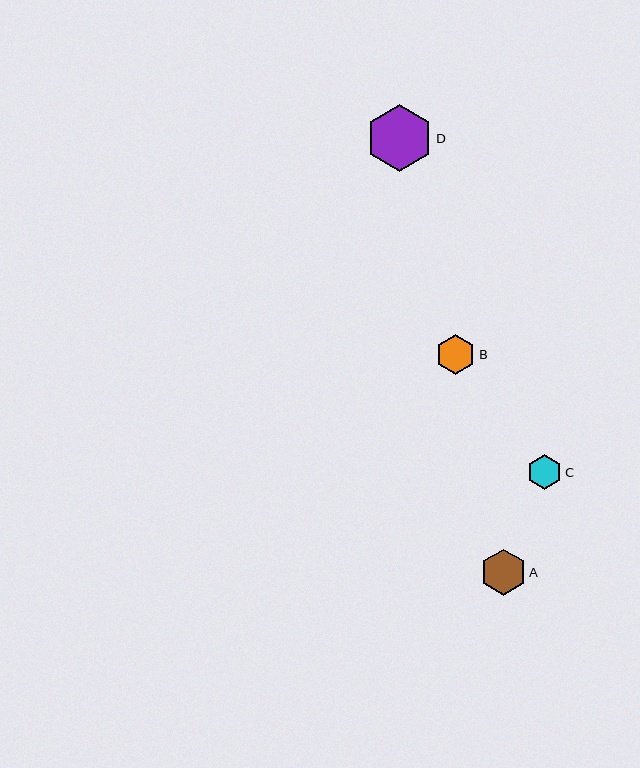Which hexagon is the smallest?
Hexagon C is the smallest with a size of approximately 35 pixels.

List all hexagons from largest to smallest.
From largest to smallest: D, A, B, C.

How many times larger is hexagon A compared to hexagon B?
Hexagon A is approximately 1.2 times the size of hexagon B.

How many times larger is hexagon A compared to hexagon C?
Hexagon A is approximately 1.3 times the size of hexagon C.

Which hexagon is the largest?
Hexagon D is the largest with a size of approximately 67 pixels.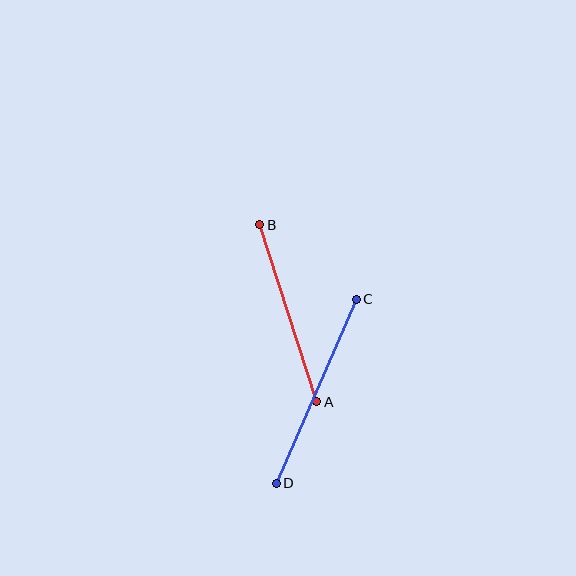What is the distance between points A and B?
The distance is approximately 186 pixels.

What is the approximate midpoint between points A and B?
The midpoint is at approximately (288, 313) pixels.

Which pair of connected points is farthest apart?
Points C and D are farthest apart.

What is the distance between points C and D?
The distance is approximately 201 pixels.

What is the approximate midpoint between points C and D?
The midpoint is at approximately (316, 391) pixels.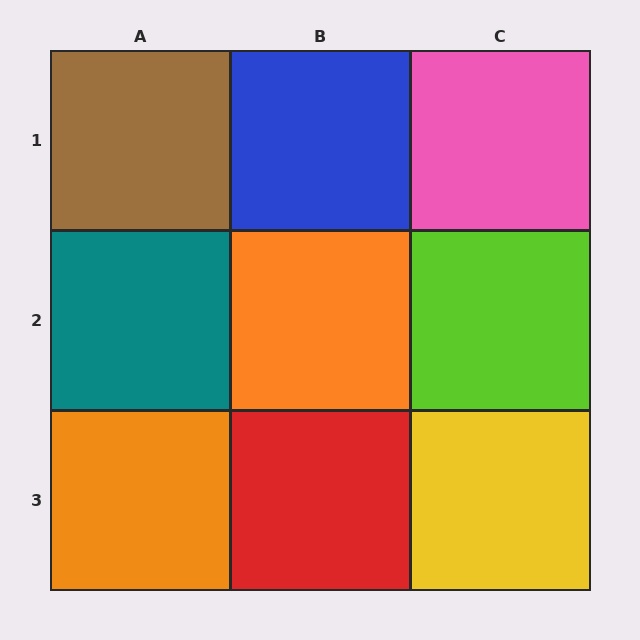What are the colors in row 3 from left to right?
Orange, red, yellow.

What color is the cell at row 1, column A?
Brown.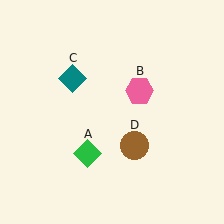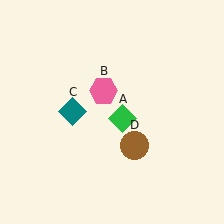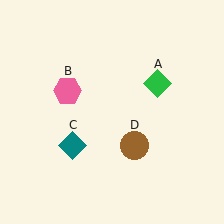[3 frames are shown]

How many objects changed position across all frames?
3 objects changed position: green diamond (object A), pink hexagon (object B), teal diamond (object C).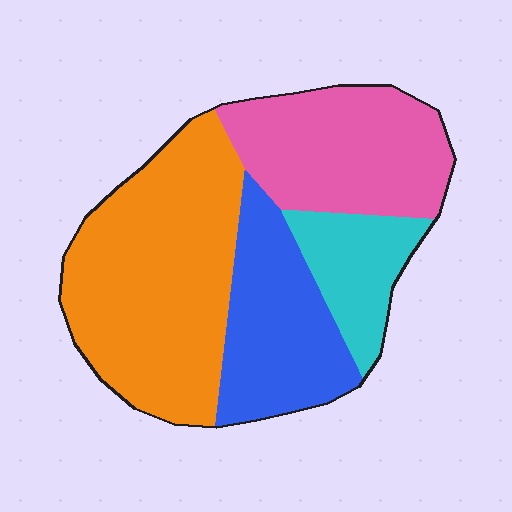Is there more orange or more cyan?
Orange.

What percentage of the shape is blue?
Blue takes up less than a quarter of the shape.